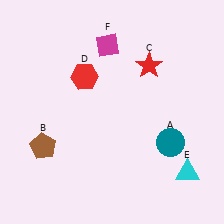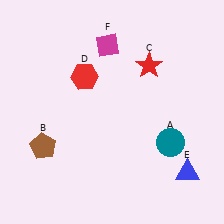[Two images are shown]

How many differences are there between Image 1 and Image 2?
There is 1 difference between the two images.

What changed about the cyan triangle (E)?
In Image 1, E is cyan. In Image 2, it changed to blue.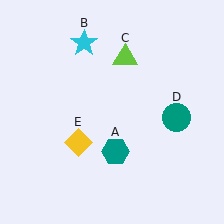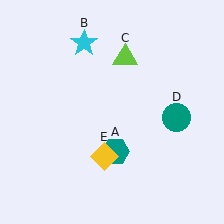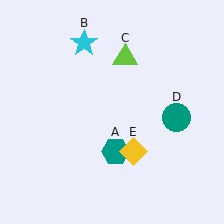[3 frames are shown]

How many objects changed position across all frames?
1 object changed position: yellow diamond (object E).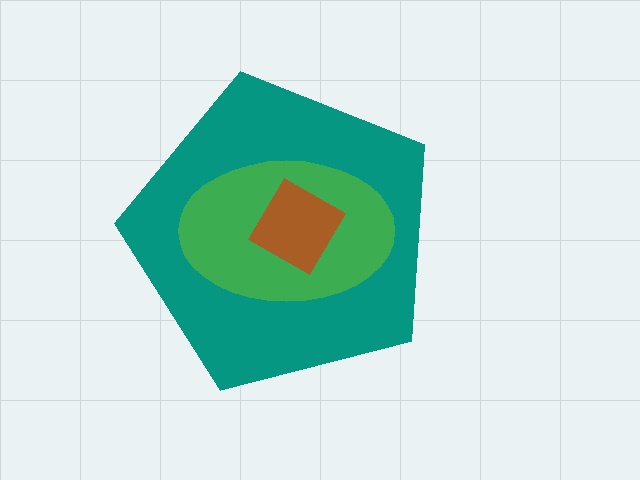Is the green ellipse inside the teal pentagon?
Yes.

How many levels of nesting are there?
3.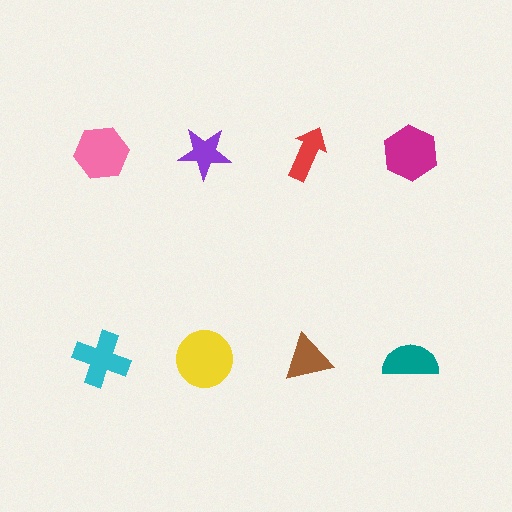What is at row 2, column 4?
A teal semicircle.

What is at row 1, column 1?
A pink hexagon.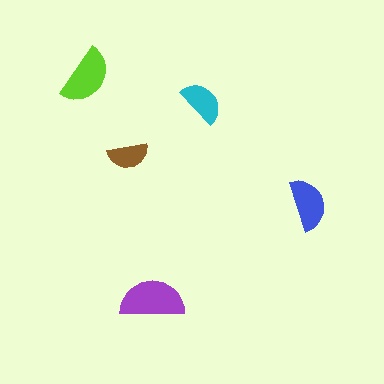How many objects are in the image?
There are 5 objects in the image.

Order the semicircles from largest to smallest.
the purple one, the lime one, the blue one, the cyan one, the brown one.